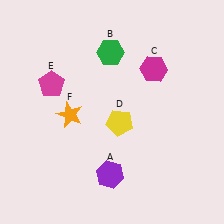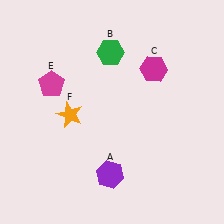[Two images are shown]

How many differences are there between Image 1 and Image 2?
There is 1 difference between the two images.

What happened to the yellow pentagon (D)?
The yellow pentagon (D) was removed in Image 2. It was in the bottom-right area of Image 1.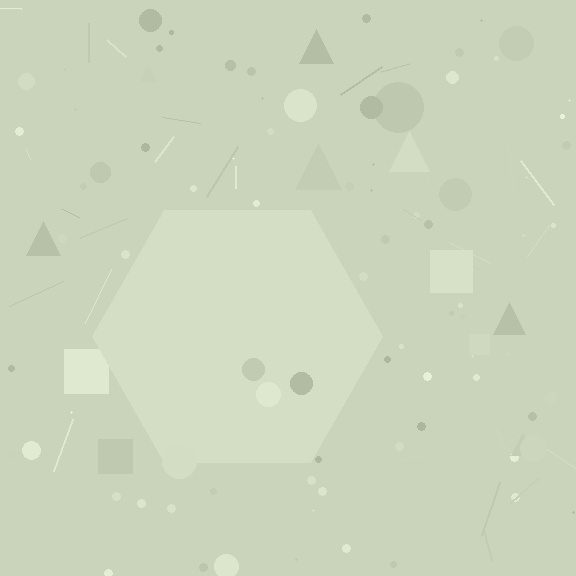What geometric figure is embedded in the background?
A hexagon is embedded in the background.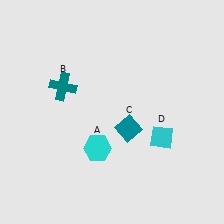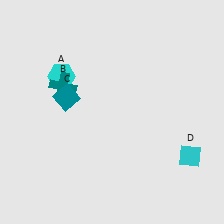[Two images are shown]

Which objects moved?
The objects that moved are: the cyan hexagon (A), the teal diamond (C), the cyan diamond (D).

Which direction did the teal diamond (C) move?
The teal diamond (C) moved left.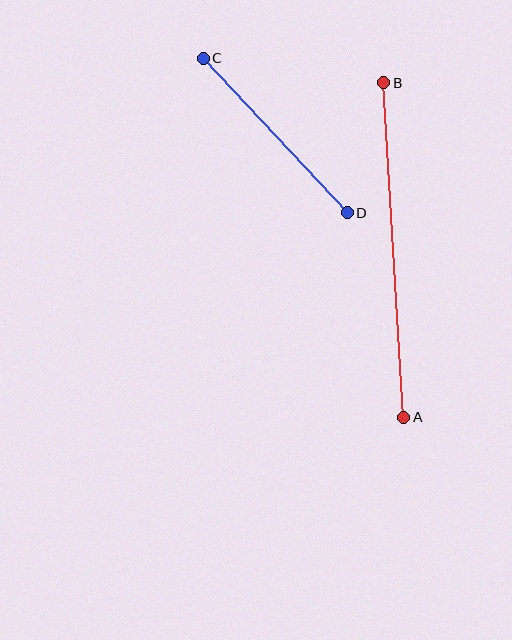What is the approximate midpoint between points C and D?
The midpoint is at approximately (275, 135) pixels.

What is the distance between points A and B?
The distance is approximately 335 pixels.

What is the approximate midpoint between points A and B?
The midpoint is at approximately (394, 250) pixels.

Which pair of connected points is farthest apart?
Points A and B are farthest apart.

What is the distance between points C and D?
The distance is approximately 211 pixels.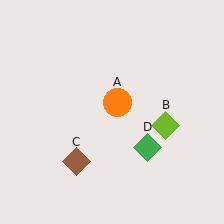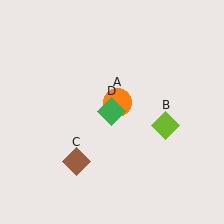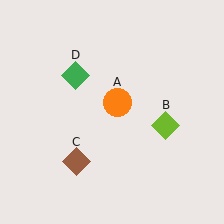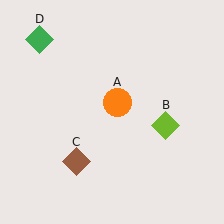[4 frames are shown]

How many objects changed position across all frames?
1 object changed position: green diamond (object D).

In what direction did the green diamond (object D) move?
The green diamond (object D) moved up and to the left.